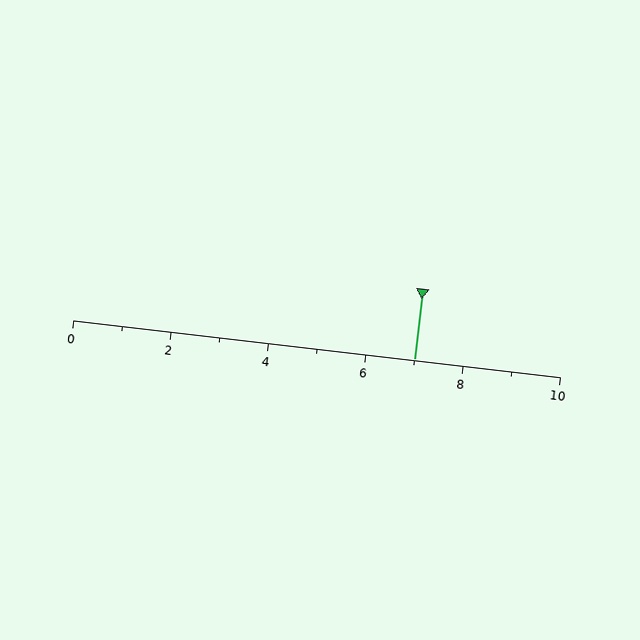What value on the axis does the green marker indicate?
The marker indicates approximately 7.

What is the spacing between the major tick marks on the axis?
The major ticks are spaced 2 apart.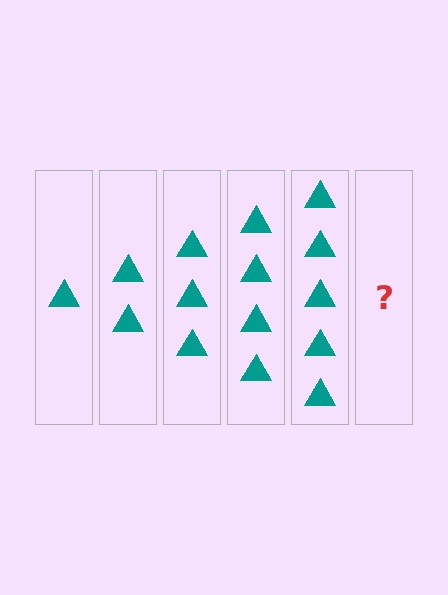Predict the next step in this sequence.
The next step is 6 triangles.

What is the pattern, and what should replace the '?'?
The pattern is that each step adds one more triangle. The '?' should be 6 triangles.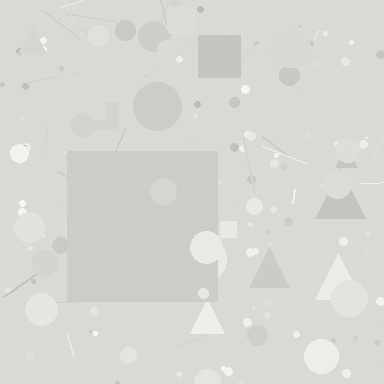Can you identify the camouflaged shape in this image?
The camouflaged shape is a square.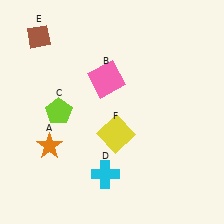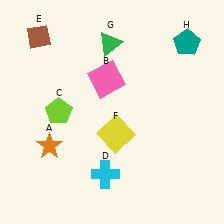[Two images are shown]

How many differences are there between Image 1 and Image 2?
There are 2 differences between the two images.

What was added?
A green triangle (G), a teal pentagon (H) were added in Image 2.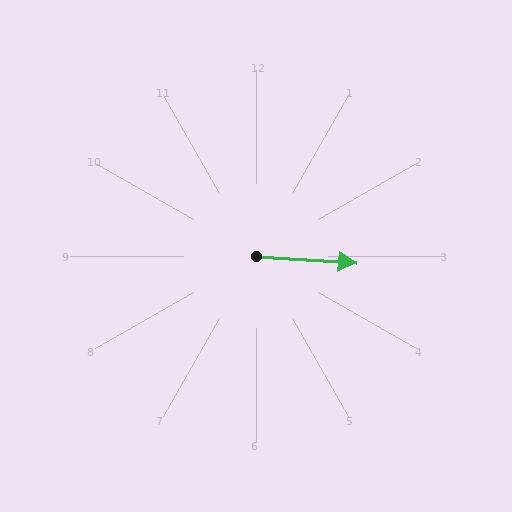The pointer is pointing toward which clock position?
Roughly 3 o'clock.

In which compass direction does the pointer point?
East.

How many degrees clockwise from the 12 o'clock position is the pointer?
Approximately 94 degrees.